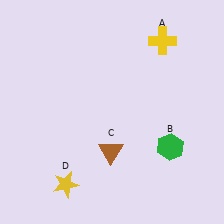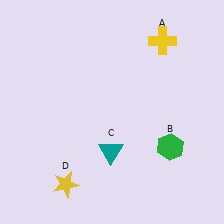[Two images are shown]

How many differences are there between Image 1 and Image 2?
There is 1 difference between the two images.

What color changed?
The triangle (C) changed from brown in Image 1 to teal in Image 2.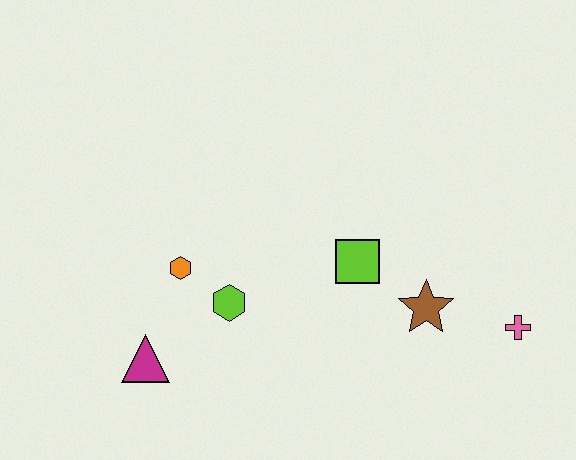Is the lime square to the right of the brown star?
No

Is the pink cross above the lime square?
No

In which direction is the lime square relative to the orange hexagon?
The lime square is to the right of the orange hexagon.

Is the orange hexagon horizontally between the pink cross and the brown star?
No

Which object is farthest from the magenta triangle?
The pink cross is farthest from the magenta triangle.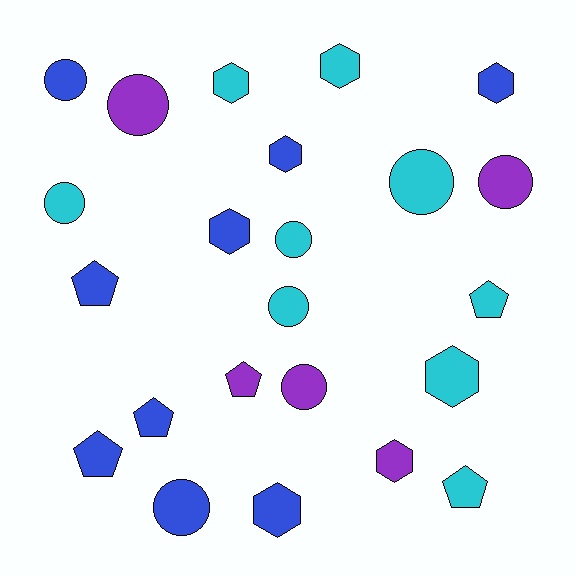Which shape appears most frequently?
Circle, with 9 objects.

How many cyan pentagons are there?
There are 2 cyan pentagons.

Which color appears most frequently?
Cyan, with 9 objects.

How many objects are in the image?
There are 23 objects.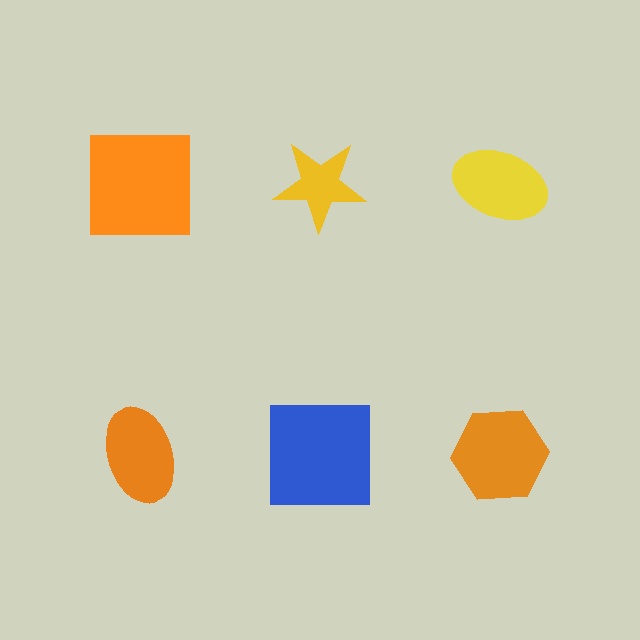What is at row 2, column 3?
An orange hexagon.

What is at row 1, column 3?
A yellow ellipse.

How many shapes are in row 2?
3 shapes.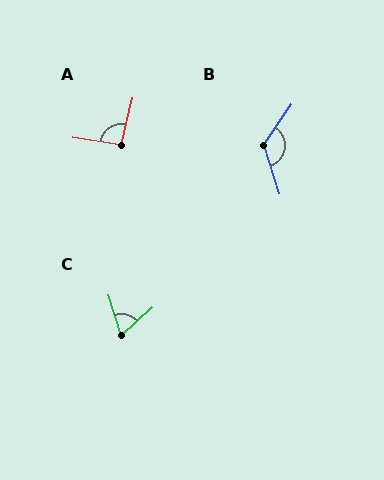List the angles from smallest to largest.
C (65°), A (95°), B (128°).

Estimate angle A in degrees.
Approximately 95 degrees.